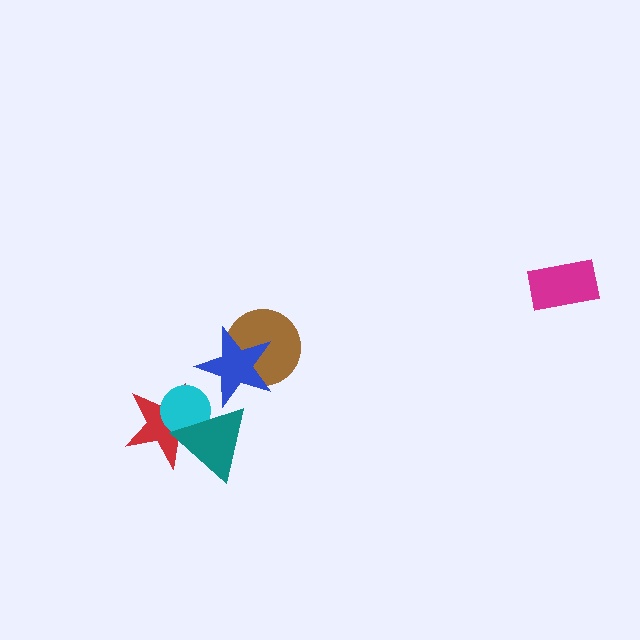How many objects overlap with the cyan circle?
2 objects overlap with the cyan circle.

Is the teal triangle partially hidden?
No, no other shape covers it.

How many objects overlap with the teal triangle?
2 objects overlap with the teal triangle.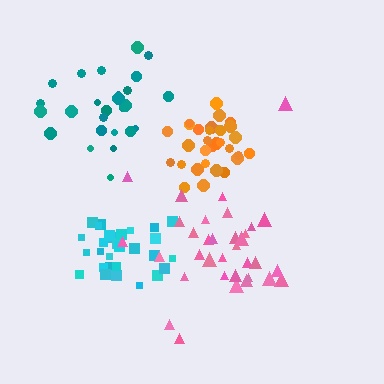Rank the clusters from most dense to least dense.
orange, cyan, pink, teal.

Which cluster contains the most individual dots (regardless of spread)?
Pink (34).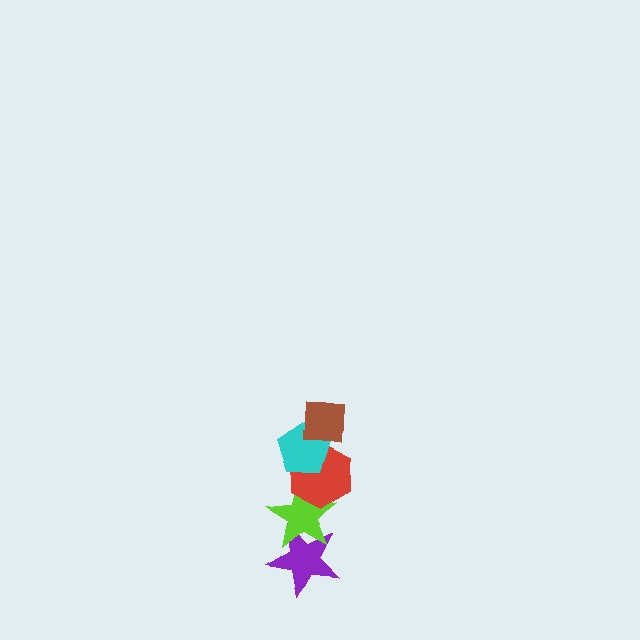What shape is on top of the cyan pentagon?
The brown square is on top of the cyan pentagon.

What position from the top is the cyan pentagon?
The cyan pentagon is 2nd from the top.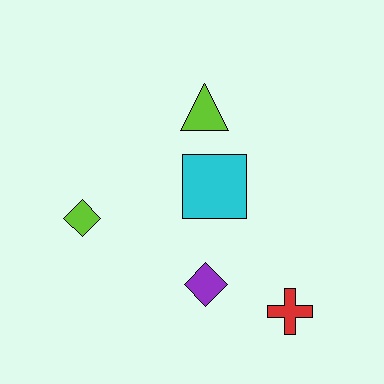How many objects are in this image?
There are 5 objects.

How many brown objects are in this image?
There are no brown objects.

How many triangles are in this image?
There is 1 triangle.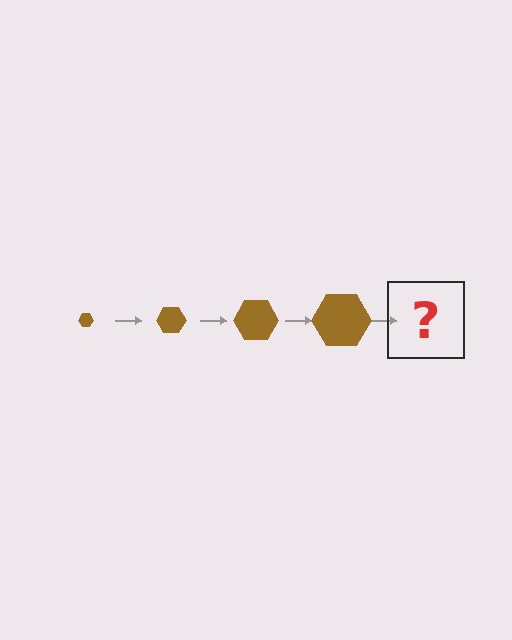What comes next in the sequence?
The next element should be a brown hexagon, larger than the previous one.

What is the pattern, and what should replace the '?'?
The pattern is that the hexagon gets progressively larger each step. The '?' should be a brown hexagon, larger than the previous one.